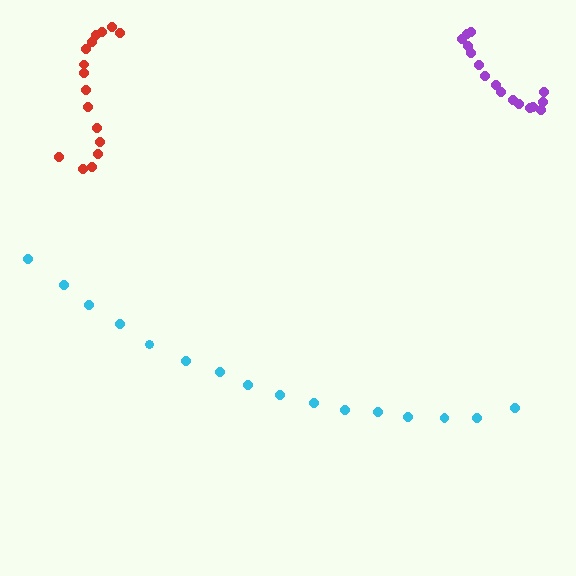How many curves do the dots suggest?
There are 3 distinct paths.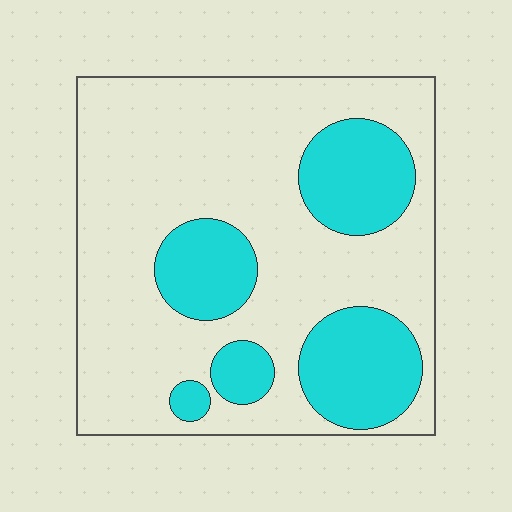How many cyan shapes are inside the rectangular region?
5.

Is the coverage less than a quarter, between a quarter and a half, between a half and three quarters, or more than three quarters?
Between a quarter and a half.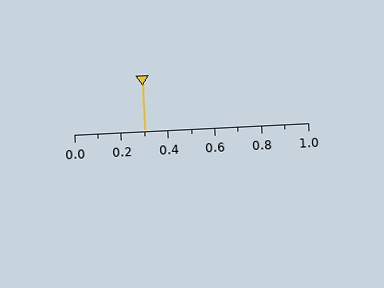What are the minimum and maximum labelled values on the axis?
The axis runs from 0.0 to 1.0.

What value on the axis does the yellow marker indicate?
The marker indicates approximately 0.3.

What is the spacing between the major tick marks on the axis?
The major ticks are spaced 0.2 apart.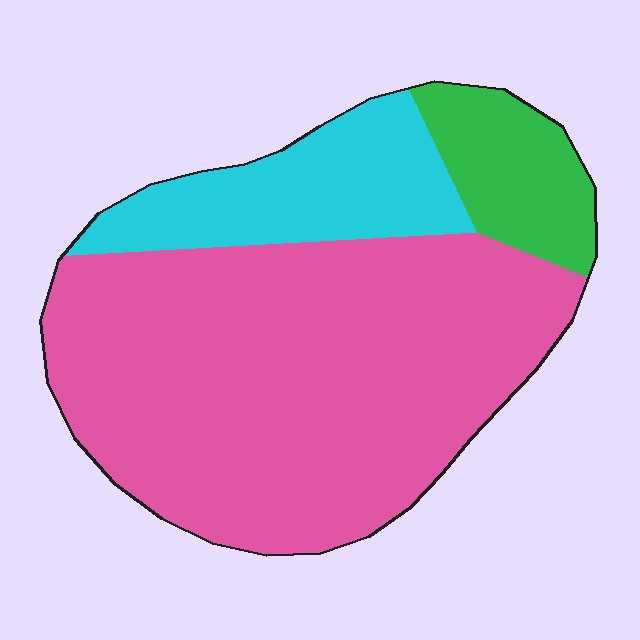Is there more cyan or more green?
Cyan.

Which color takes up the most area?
Pink, at roughly 70%.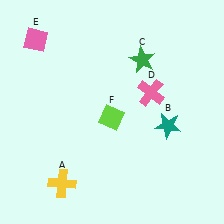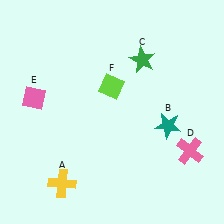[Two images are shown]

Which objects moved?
The objects that moved are: the pink cross (D), the pink diamond (E), the lime diamond (F).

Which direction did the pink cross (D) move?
The pink cross (D) moved down.